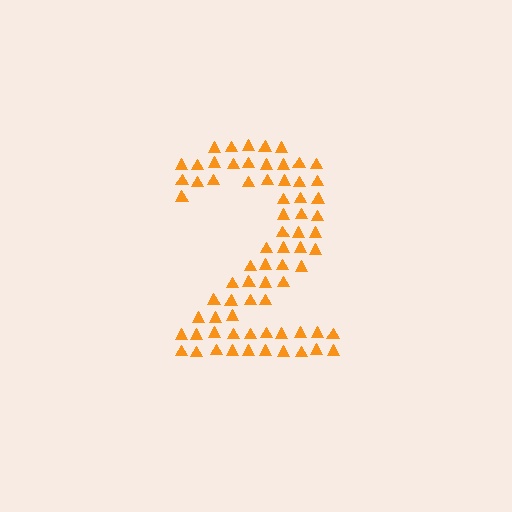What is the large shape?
The large shape is the digit 2.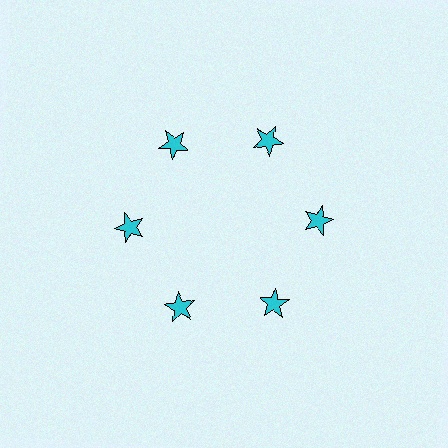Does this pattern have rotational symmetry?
Yes, this pattern has 6-fold rotational symmetry. It looks the same after rotating 60 degrees around the center.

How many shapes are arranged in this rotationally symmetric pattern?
There are 6 shapes, arranged in 6 groups of 1.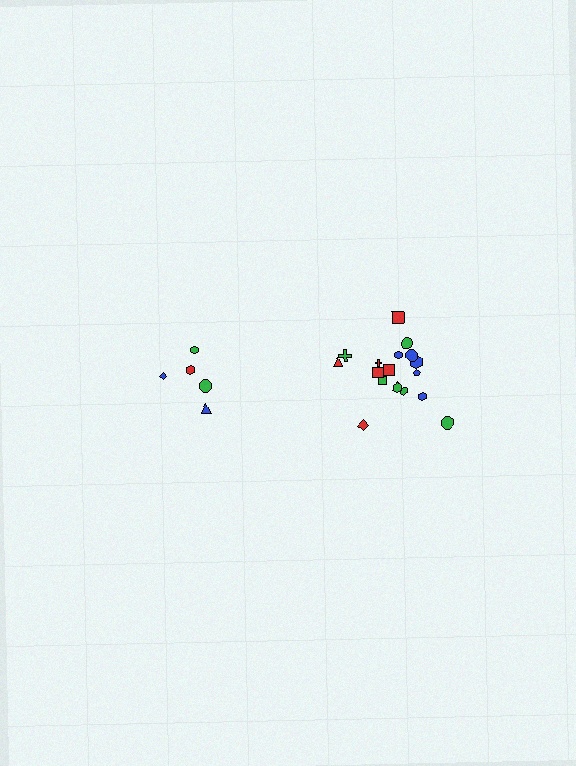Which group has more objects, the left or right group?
The right group.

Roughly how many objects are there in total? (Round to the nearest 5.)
Roughly 25 objects in total.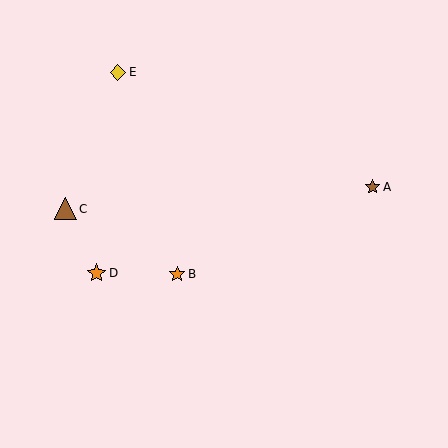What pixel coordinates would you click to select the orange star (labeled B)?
Click at (177, 274) to select the orange star B.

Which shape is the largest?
The brown triangle (labeled C) is the largest.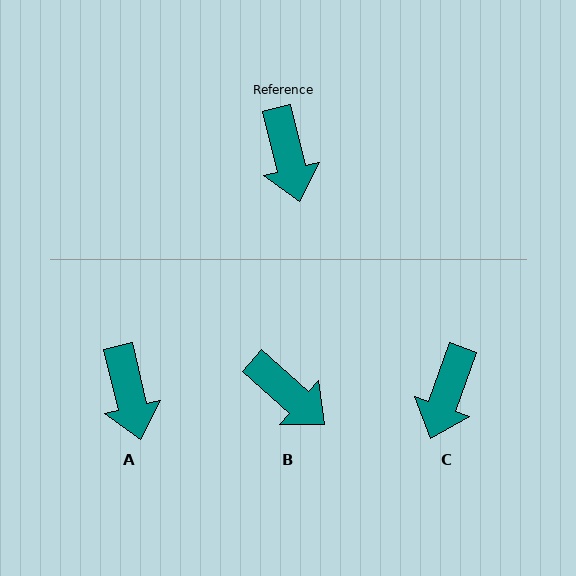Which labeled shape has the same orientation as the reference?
A.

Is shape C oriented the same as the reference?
No, it is off by about 33 degrees.